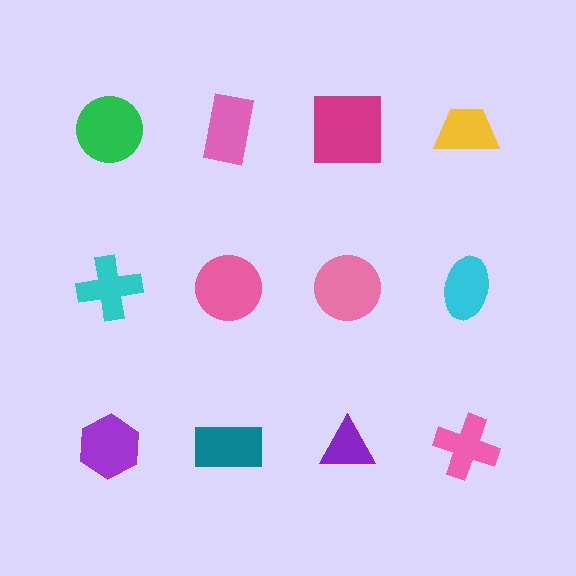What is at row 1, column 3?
A magenta square.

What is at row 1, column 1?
A green circle.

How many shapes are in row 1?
4 shapes.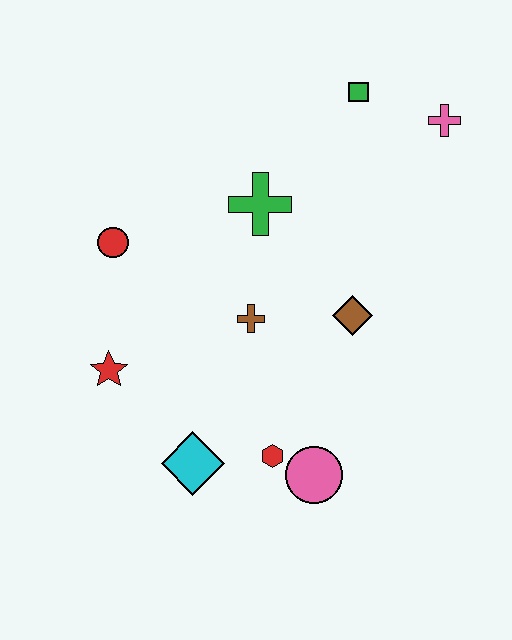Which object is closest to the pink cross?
The green square is closest to the pink cross.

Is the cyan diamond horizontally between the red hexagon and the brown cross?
No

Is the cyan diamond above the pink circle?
Yes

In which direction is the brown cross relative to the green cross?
The brown cross is below the green cross.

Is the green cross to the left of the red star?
No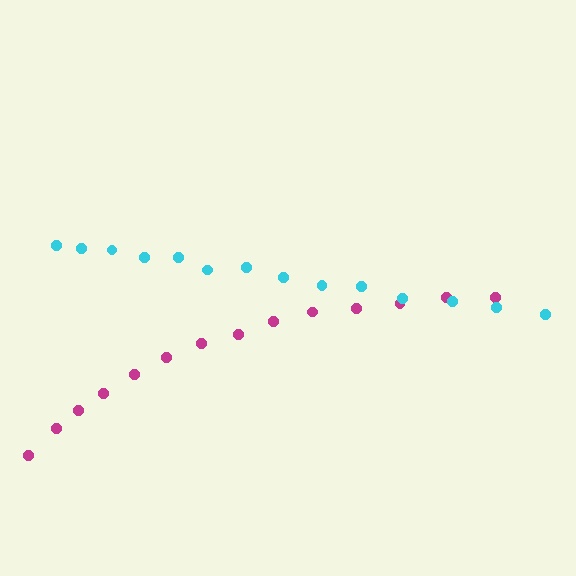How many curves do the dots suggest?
There are 2 distinct paths.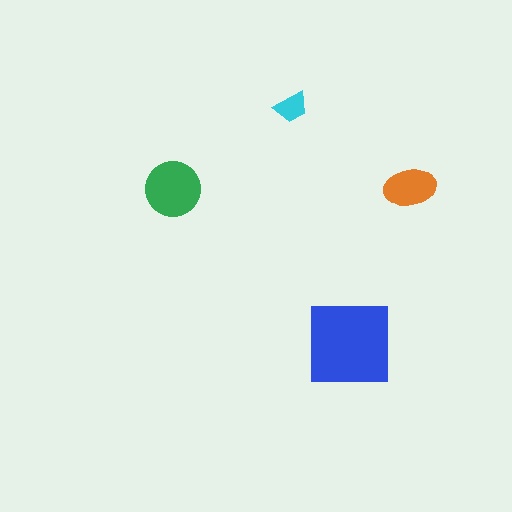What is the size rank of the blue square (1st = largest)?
1st.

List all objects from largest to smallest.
The blue square, the green circle, the orange ellipse, the cyan trapezoid.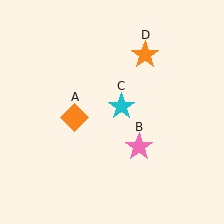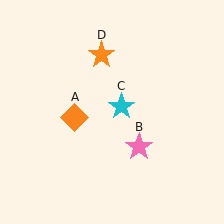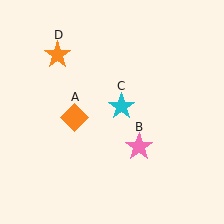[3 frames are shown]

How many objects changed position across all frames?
1 object changed position: orange star (object D).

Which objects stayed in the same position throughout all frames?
Orange diamond (object A) and pink star (object B) and cyan star (object C) remained stationary.